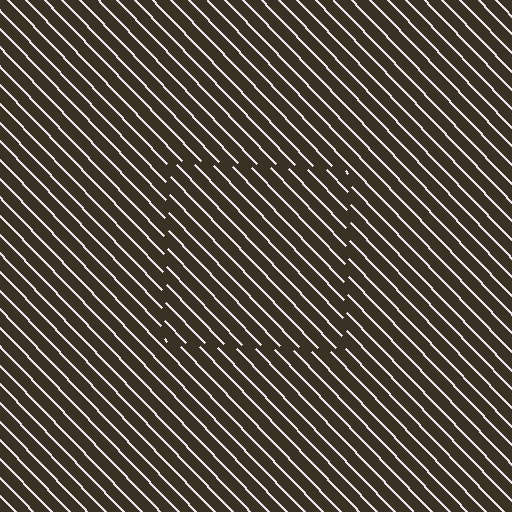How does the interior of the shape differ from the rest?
The interior of the shape contains the same grating, shifted by half a period — the contour is defined by the phase discontinuity where line-ends from the inner and outer gratings abut.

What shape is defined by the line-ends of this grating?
An illusory square. The interior of the shape contains the same grating, shifted by half a period — the contour is defined by the phase discontinuity where line-ends from the inner and outer gratings abut.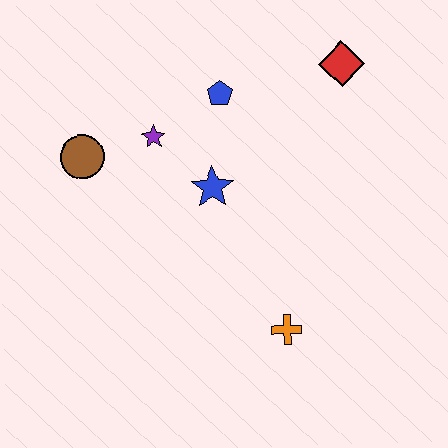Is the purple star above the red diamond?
No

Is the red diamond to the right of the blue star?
Yes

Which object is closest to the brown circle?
The purple star is closest to the brown circle.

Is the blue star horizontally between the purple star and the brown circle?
No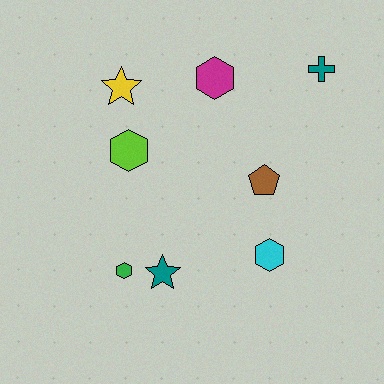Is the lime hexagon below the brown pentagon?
No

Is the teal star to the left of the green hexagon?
No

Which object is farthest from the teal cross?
The green hexagon is farthest from the teal cross.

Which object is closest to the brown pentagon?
The cyan hexagon is closest to the brown pentagon.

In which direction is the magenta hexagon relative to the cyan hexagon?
The magenta hexagon is above the cyan hexagon.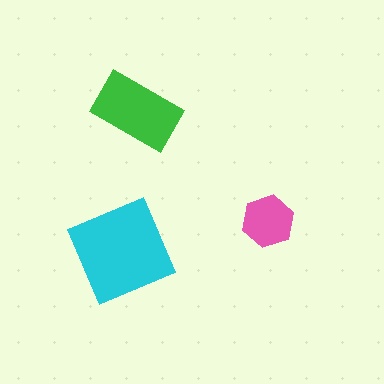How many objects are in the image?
There are 3 objects in the image.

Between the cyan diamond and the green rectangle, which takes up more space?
The cyan diamond.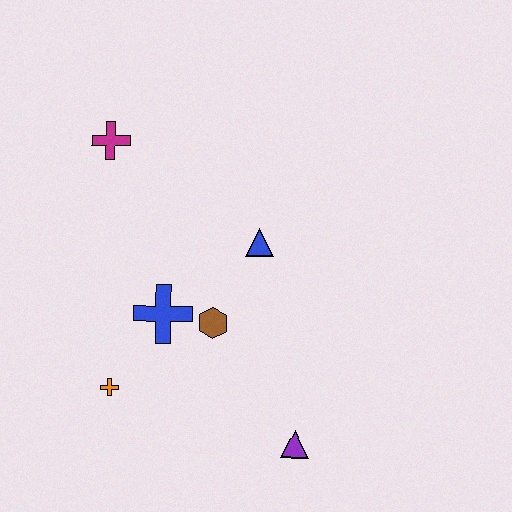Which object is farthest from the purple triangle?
The magenta cross is farthest from the purple triangle.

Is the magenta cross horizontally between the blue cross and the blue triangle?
No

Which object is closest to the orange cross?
The blue cross is closest to the orange cross.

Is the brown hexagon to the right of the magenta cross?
Yes